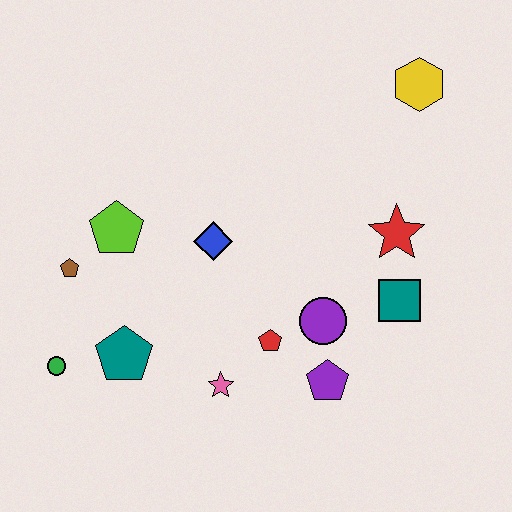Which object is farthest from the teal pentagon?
The yellow hexagon is farthest from the teal pentagon.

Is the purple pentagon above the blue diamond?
No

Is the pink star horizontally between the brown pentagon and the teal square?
Yes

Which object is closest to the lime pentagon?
The brown pentagon is closest to the lime pentagon.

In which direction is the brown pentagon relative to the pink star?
The brown pentagon is to the left of the pink star.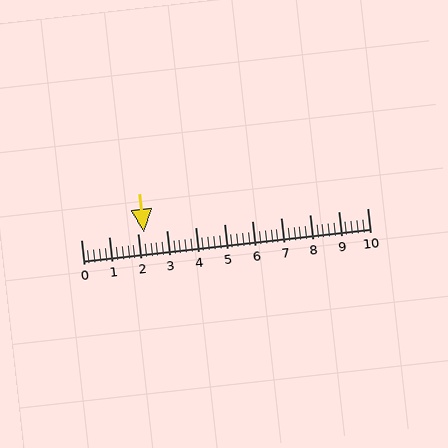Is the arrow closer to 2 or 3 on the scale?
The arrow is closer to 2.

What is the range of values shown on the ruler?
The ruler shows values from 0 to 10.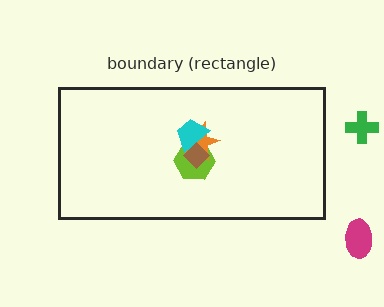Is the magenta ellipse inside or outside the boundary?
Outside.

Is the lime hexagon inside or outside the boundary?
Inside.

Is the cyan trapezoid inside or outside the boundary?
Inside.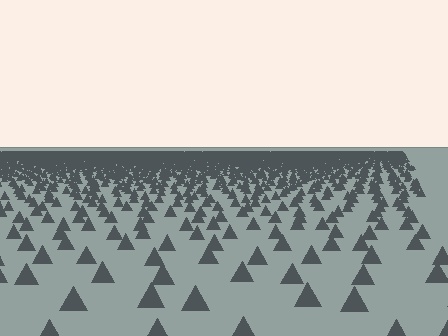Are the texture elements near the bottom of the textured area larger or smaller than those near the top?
Larger. Near the bottom, elements are closer to the viewer and appear at a bigger on-screen size.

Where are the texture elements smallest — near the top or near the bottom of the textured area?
Near the top.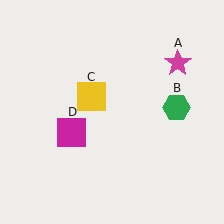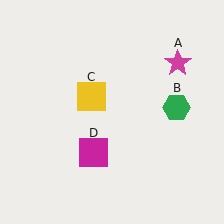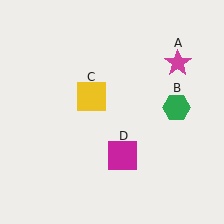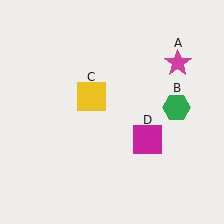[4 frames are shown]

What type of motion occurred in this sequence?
The magenta square (object D) rotated counterclockwise around the center of the scene.